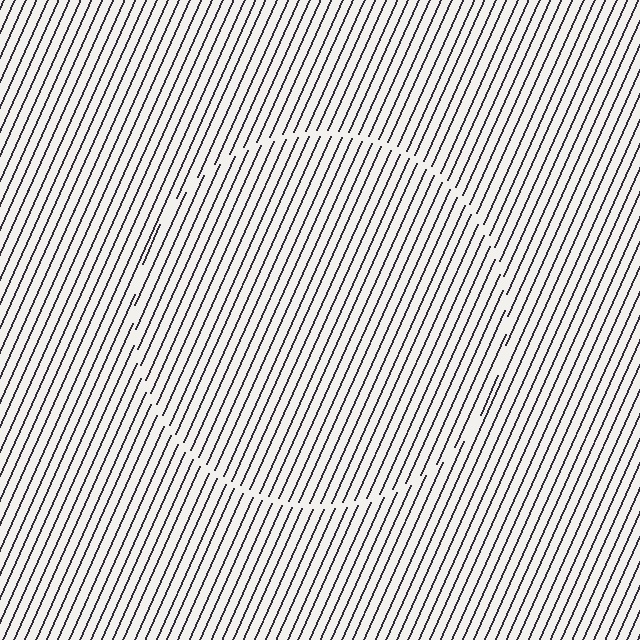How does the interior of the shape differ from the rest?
The interior of the shape contains the same grating, shifted by half a period — the contour is defined by the phase discontinuity where line-ends from the inner and outer gratings abut.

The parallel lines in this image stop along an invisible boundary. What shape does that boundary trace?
An illusory circle. The interior of the shape contains the same grating, shifted by half a period — the contour is defined by the phase discontinuity where line-ends from the inner and outer gratings abut.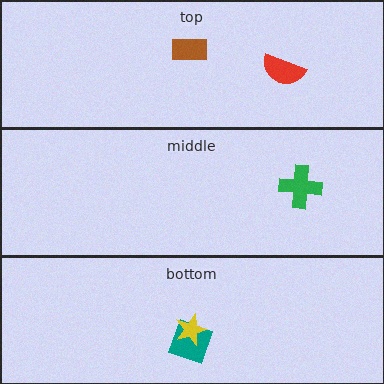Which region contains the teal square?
The bottom region.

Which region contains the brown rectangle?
The top region.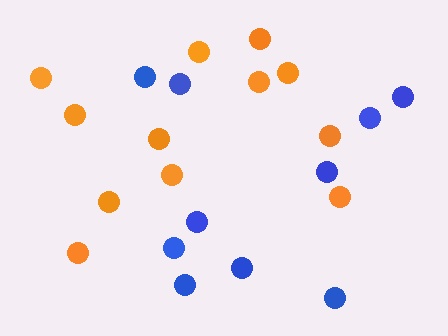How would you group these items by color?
There are 2 groups: one group of orange circles (12) and one group of blue circles (10).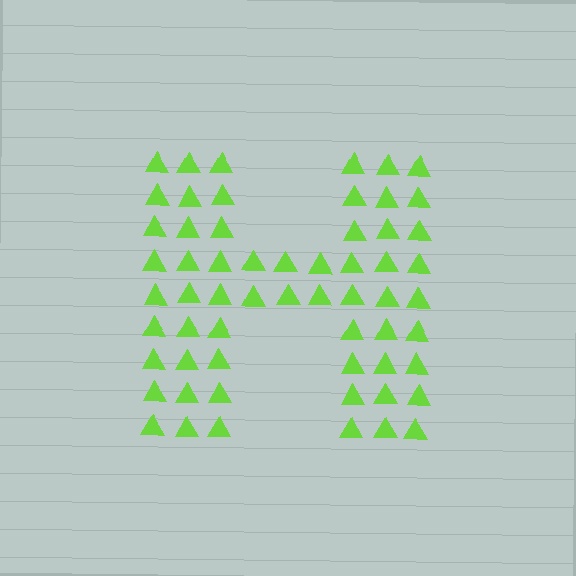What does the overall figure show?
The overall figure shows the letter H.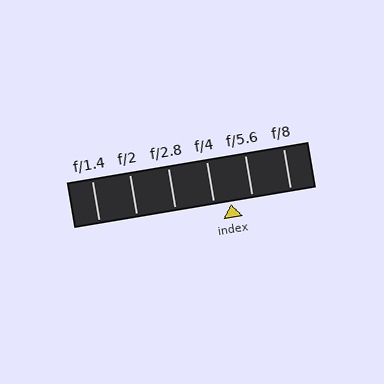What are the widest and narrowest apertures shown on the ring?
The widest aperture shown is f/1.4 and the narrowest is f/8.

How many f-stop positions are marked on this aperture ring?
There are 6 f-stop positions marked.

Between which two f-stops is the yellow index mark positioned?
The index mark is between f/4 and f/5.6.